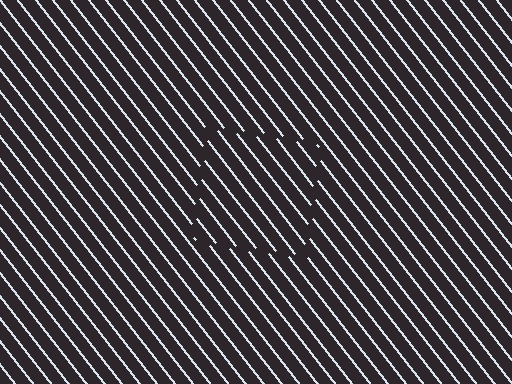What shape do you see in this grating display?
An illusory square. The interior of the shape contains the same grating, shifted by half a period — the contour is defined by the phase discontinuity where line-ends from the inner and outer gratings abut.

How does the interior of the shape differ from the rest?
The interior of the shape contains the same grating, shifted by half a period — the contour is defined by the phase discontinuity where line-ends from the inner and outer gratings abut.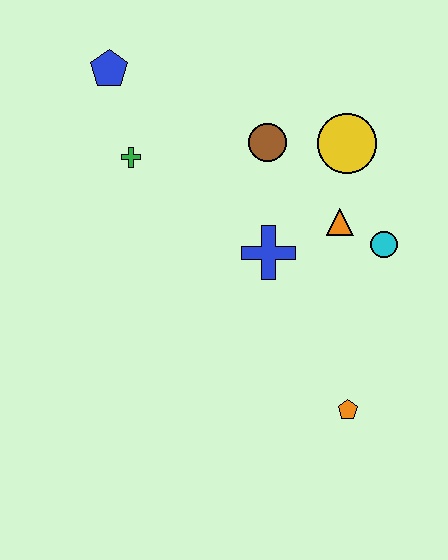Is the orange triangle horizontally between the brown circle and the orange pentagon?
Yes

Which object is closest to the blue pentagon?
The green cross is closest to the blue pentagon.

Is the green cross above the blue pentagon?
No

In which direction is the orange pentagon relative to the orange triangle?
The orange pentagon is below the orange triangle.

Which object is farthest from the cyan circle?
The blue pentagon is farthest from the cyan circle.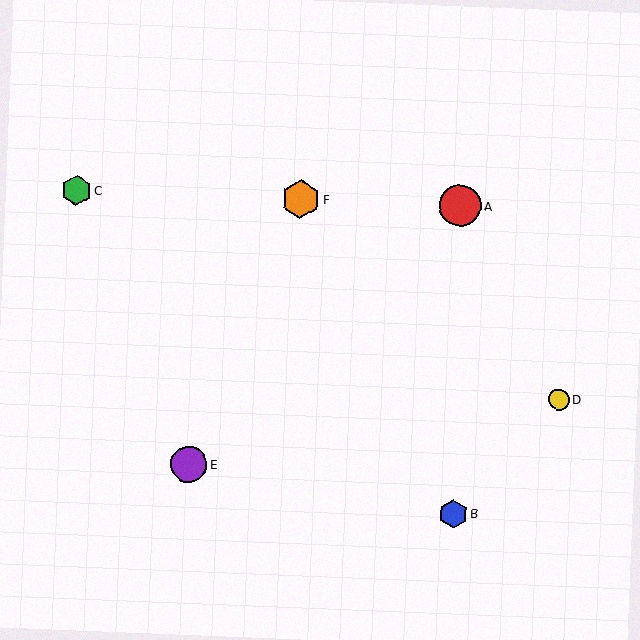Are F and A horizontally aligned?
Yes, both are at y≈199.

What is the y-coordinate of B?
Object B is at y≈514.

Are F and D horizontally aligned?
No, F is at y≈199 and D is at y≈400.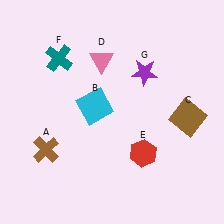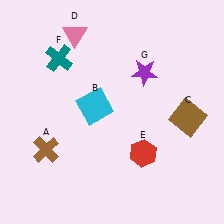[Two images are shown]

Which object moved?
The pink triangle (D) moved left.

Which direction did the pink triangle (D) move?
The pink triangle (D) moved left.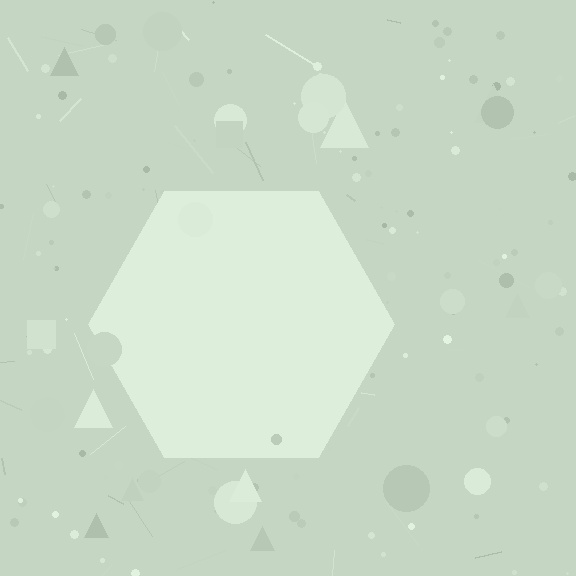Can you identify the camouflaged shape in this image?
The camouflaged shape is a hexagon.